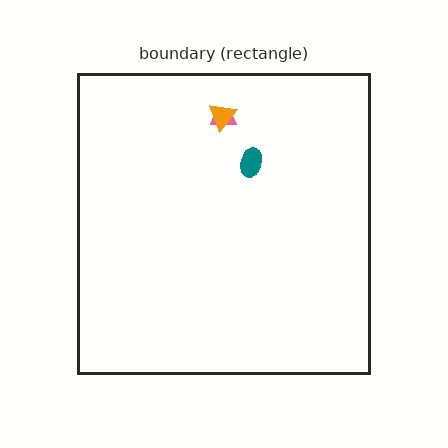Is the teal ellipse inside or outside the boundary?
Inside.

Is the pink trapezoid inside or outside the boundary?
Inside.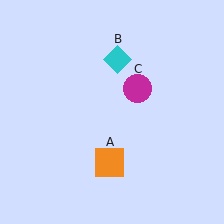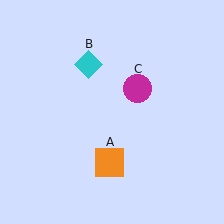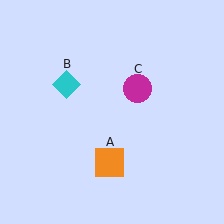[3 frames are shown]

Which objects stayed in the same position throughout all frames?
Orange square (object A) and magenta circle (object C) remained stationary.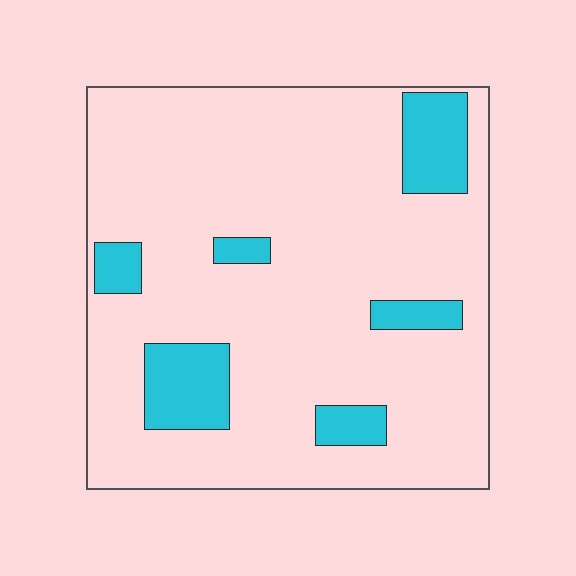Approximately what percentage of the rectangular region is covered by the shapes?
Approximately 15%.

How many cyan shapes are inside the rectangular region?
6.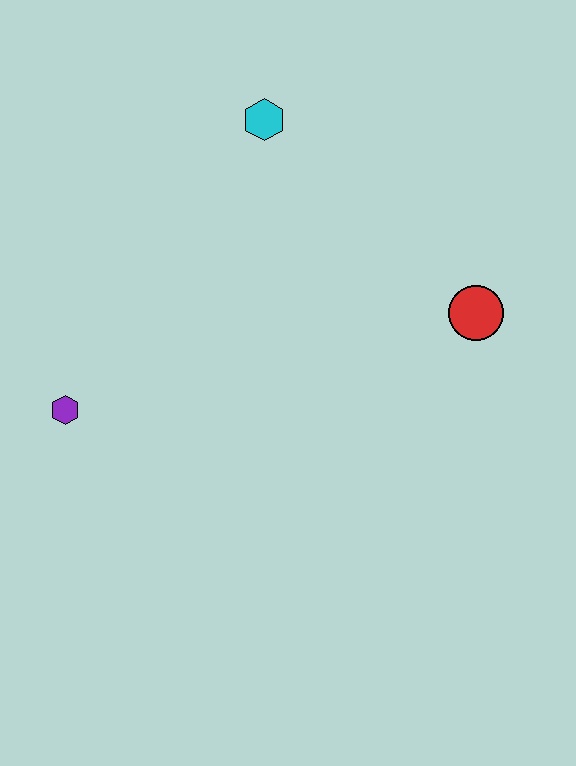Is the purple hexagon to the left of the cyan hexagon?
Yes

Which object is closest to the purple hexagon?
The cyan hexagon is closest to the purple hexagon.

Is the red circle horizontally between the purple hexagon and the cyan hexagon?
No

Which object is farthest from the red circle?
The purple hexagon is farthest from the red circle.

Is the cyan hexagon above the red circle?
Yes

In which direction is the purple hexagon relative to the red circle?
The purple hexagon is to the left of the red circle.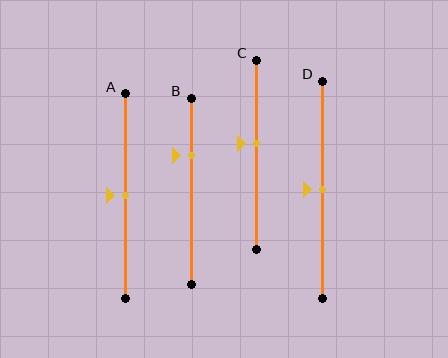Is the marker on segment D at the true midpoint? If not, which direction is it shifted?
Yes, the marker on segment D is at the true midpoint.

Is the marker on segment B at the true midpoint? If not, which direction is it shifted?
No, the marker on segment B is shifted upward by about 19% of the segment length.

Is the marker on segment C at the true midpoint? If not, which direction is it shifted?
No, the marker on segment C is shifted upward by about 6% of the segment length.